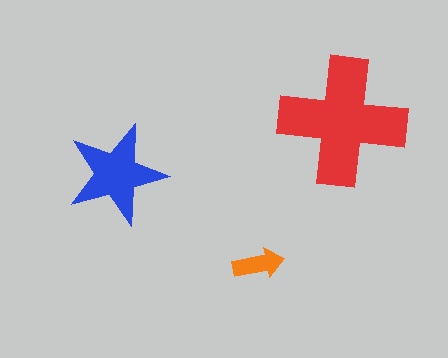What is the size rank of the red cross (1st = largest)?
1st.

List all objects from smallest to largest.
The orange arrow, the blue star, the red cross.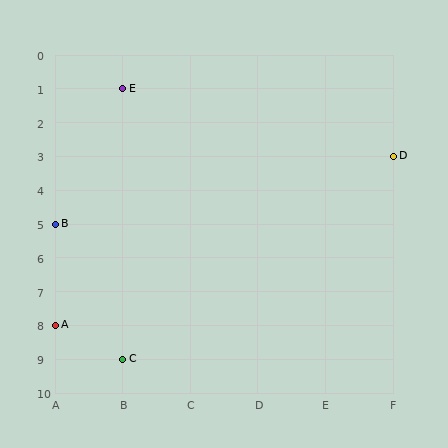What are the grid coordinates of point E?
Point E is at grid coordinates (B, 1).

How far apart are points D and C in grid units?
Points D and C are 4 columns and 6 rows apart (about 7.2 grid units diagonally).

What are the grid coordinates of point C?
Point C is at grid coordinates (B, 9).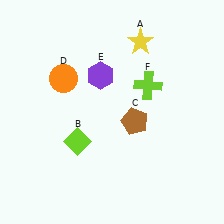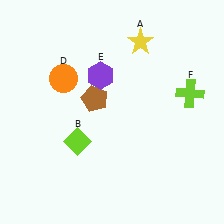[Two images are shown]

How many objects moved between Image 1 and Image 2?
2 objects moved between the two images.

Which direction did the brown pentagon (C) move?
The brown pentagon (C) moved left.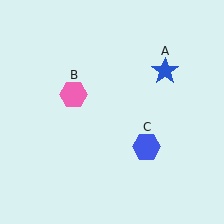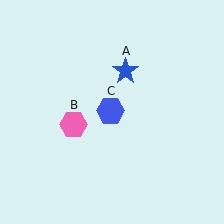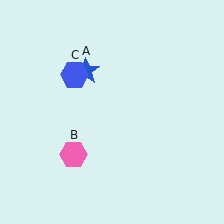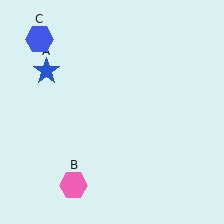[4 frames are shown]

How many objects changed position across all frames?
3 objects changed position: blue star (object A), pink hexagon (object B), blue hexagon (object C).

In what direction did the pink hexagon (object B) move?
The pink hexagon (object B) moved down.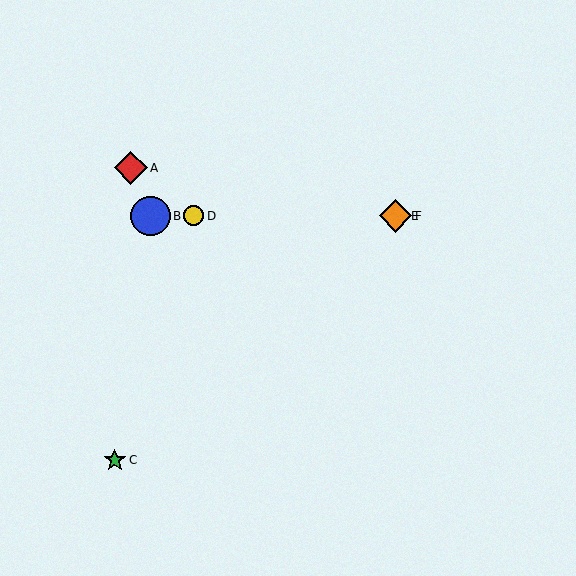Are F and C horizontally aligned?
No, F is at y≈216 and C is at y≈460.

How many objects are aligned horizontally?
4 objects (B, D, E, F) are aligned horizontally.